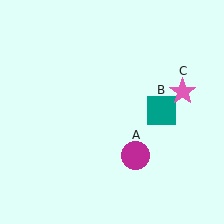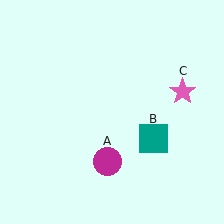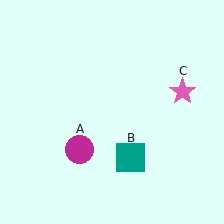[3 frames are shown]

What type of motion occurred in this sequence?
The magenta circle (object A), teal square (object B) rotated clockwise around the center of the scene.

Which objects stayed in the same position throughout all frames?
Pink star (object C) remained stationary.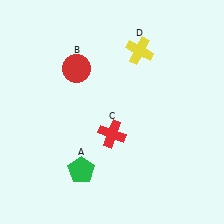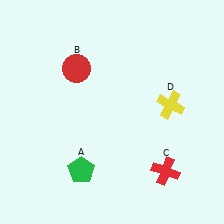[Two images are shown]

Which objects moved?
The objects that moved are: the red cross (C), the yellow cross (D).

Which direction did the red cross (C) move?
The red cross (C) moved right.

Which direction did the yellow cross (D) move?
The yellow cross (D) moved down.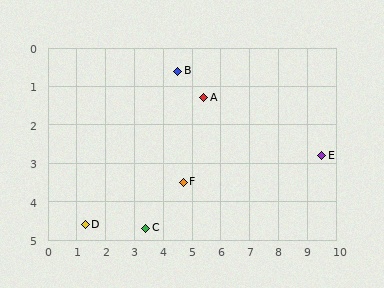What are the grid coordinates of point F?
Point F is at approximately (4.7, 3.5).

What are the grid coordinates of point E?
Point E is at approximately (9.5, 2.8).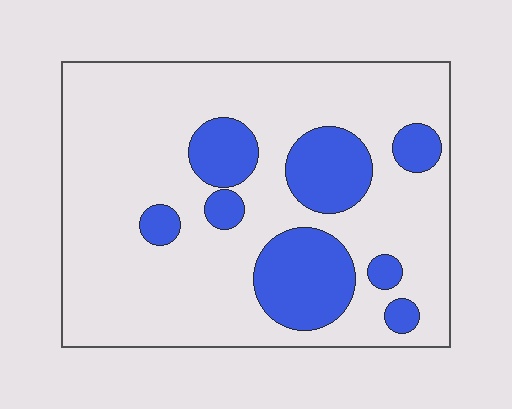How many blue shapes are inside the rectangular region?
8.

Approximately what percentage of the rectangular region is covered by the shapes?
Approximately 20%.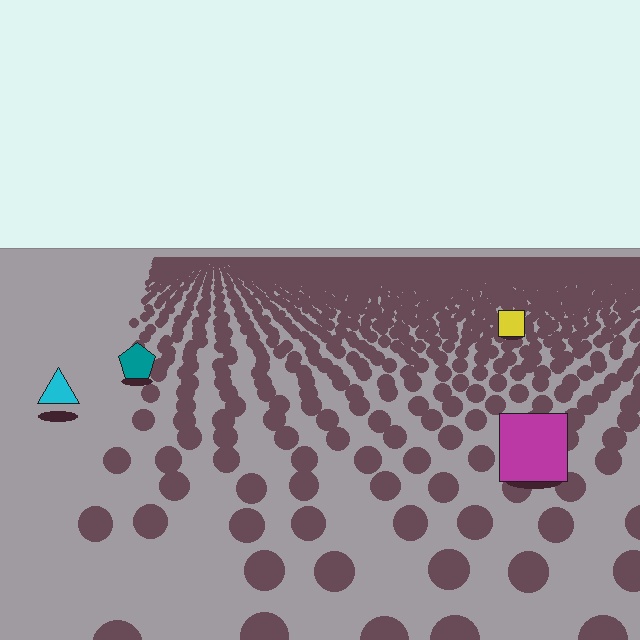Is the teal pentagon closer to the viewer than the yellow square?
Yes. The teal pentagon is closer — you can tell from the texture gradient: the ground texture is coarser near it.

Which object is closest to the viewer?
The magenta square is closest. The texture marks near it are larger and more spread out.